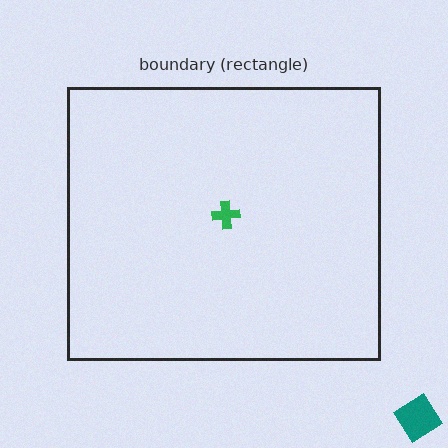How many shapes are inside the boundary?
1 inside, 1 outside.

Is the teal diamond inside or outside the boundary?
Outside.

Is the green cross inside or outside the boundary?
Inside.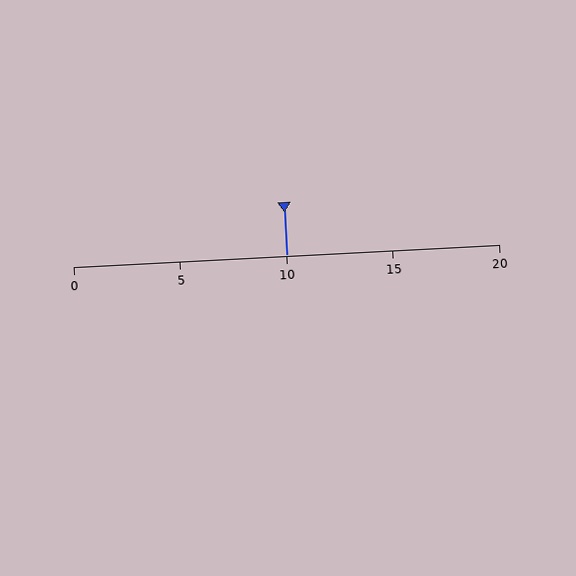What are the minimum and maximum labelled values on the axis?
The axis runs from 0 to 20.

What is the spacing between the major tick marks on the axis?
The major ticks are spaced 5 apart.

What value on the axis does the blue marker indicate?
The marker indicates approximately 10.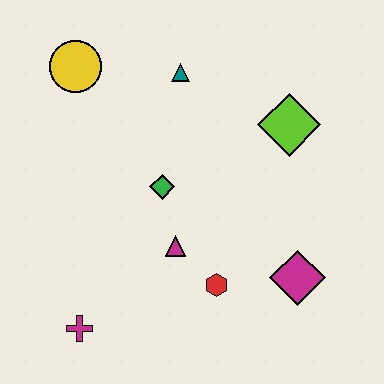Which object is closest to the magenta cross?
The magenta triangle is closest to the magenta cross.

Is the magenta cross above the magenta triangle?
No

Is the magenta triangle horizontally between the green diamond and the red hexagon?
Yes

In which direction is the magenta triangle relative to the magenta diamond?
The magenta triangle is to the left of the magenta diamond.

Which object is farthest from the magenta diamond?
The yellow circle is farthest from the magenta diamond.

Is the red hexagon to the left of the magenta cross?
No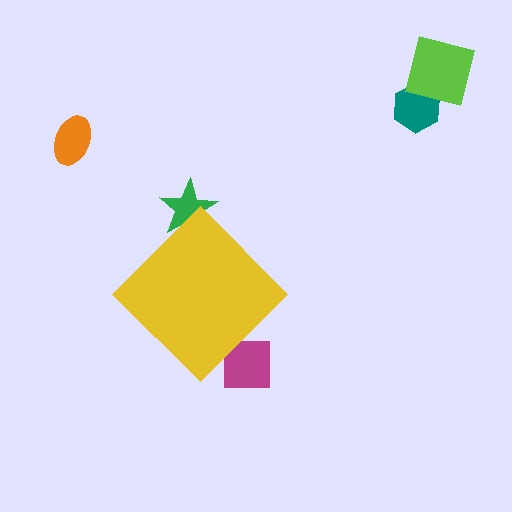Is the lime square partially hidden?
No, the lime square is fully visible.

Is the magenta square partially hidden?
Yes, the magenta square is partially hidden behind the yellow diamond.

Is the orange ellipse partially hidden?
No, the orange ellipse is fully visible.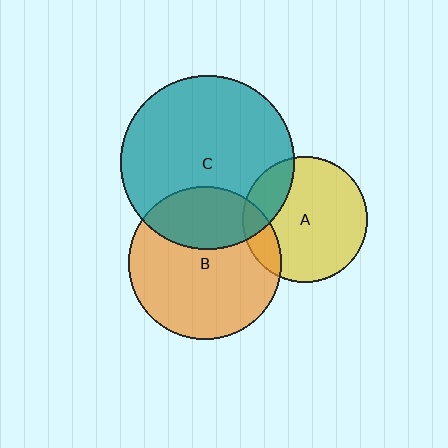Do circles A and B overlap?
Yes.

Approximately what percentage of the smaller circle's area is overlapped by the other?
Approximately 15%.